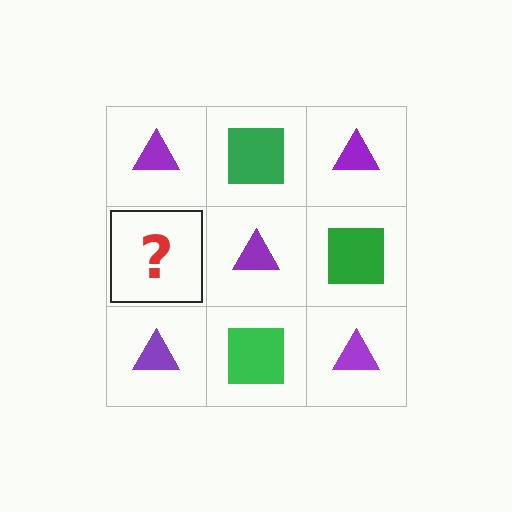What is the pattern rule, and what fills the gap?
The rule is that it alternates purple triangle and green square in a checkerboard pattern. The gap should be filled with a green square.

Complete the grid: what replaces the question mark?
The question mark should be replaced with a green square.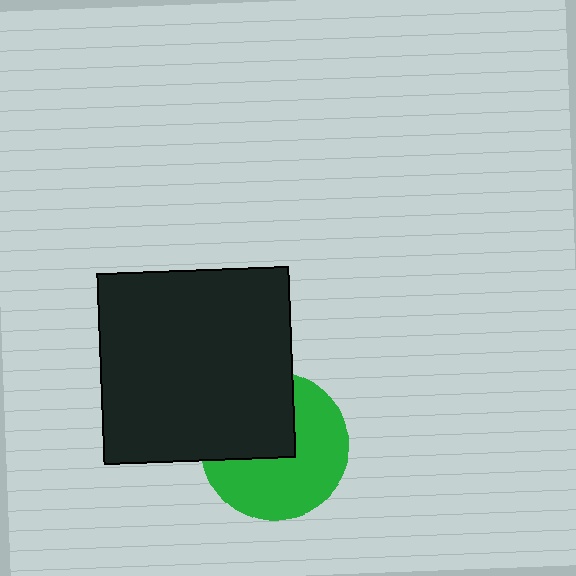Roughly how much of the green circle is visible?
About half of it is visible (roughly 60%).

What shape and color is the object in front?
The object in front is a black square.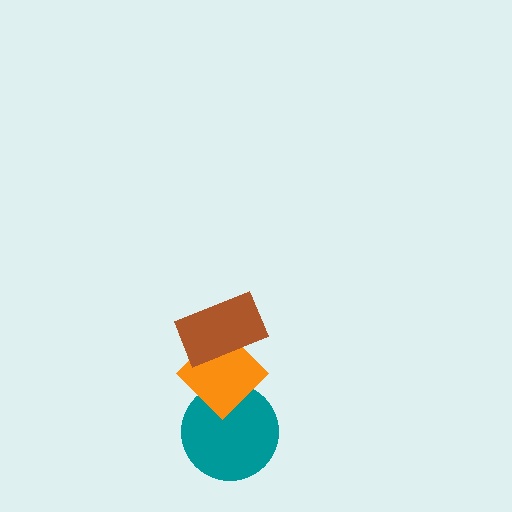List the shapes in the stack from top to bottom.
From top to bottom: the brown rectangle, the orange diamond, the teal circle.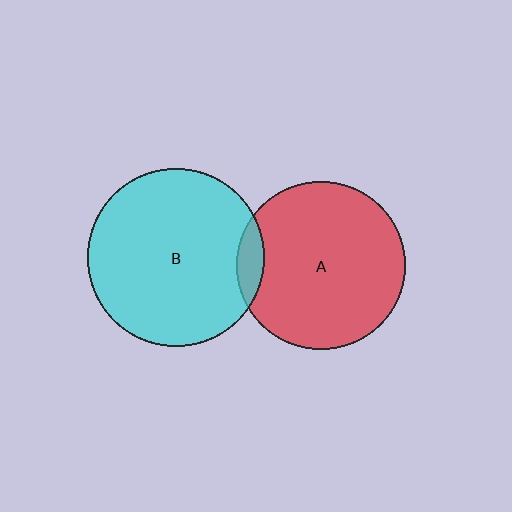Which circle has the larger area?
Circle B (cyan).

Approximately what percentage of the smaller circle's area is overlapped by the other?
Approximately 10%.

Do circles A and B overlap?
Yes.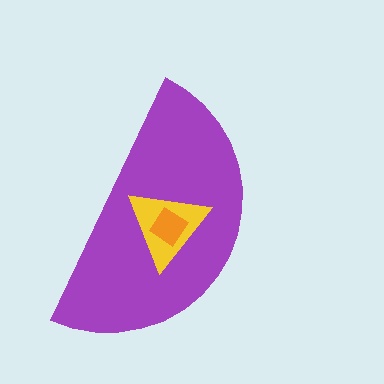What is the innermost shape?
The orange diamond.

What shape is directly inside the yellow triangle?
The orange diamond.